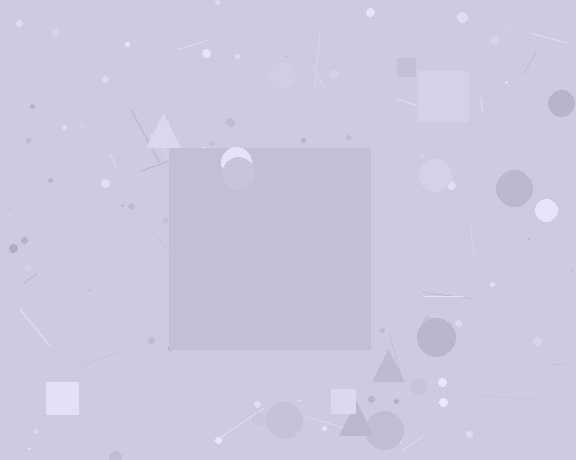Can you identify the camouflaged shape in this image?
The camouflaged shape is a square.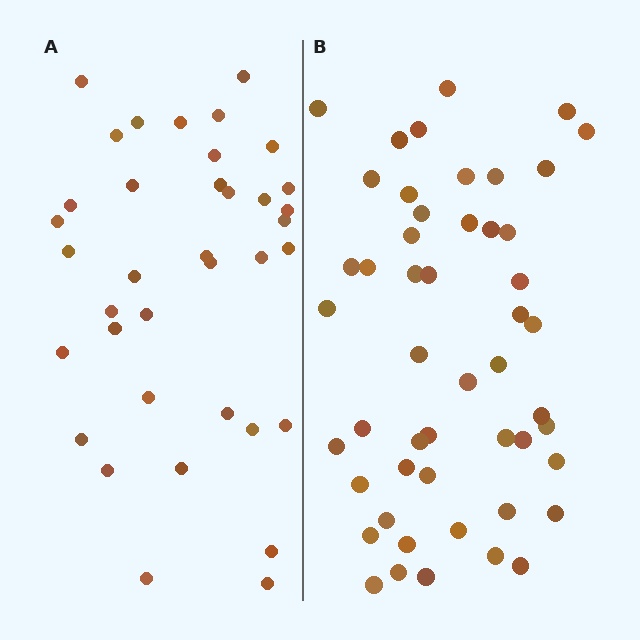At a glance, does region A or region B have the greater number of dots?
Region B (the right region) has more dots.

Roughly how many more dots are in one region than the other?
Region B has approximately 15 more dots than region A.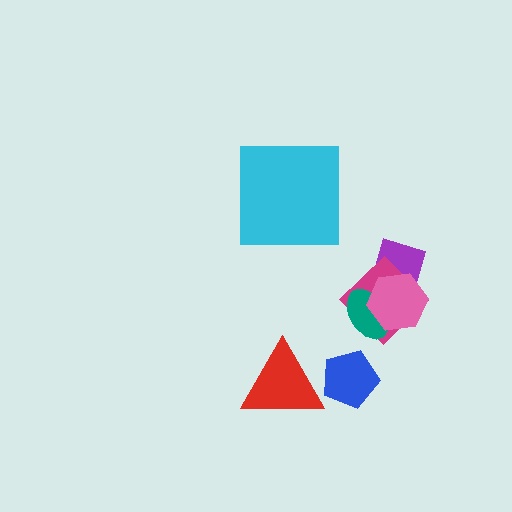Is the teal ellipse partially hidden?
Yes, it is partially covered by another shape.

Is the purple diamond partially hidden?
Yes, it is partially covered by another shape.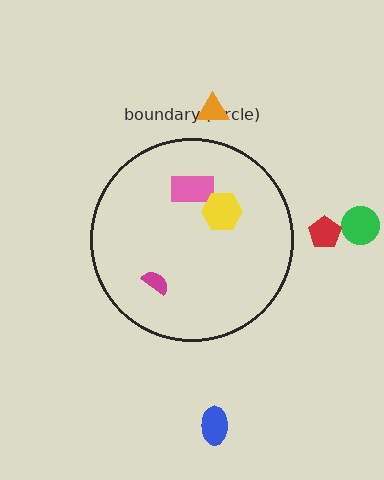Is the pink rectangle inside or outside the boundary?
Inside.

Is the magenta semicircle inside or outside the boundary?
Inside.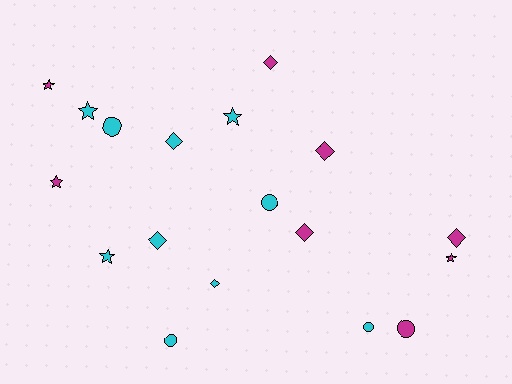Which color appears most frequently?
Cyan, with 10 objects.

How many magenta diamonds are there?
There are 4 magenta diamonds.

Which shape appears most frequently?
Diamond, with 7 objects.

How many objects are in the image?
There are 18 objects.